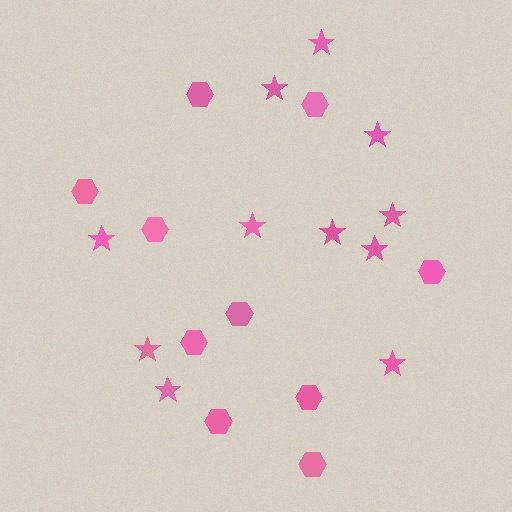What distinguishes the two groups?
There are 2 groups: one group of stars (11) and one group of hexagons (10).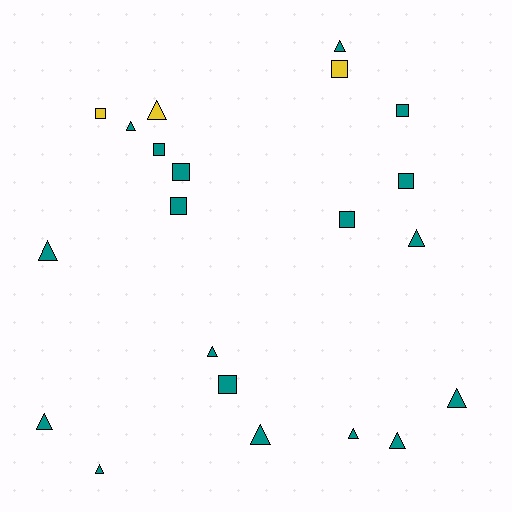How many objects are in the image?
There are 21 objects.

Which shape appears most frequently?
Triangle, with 12 objects.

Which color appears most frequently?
Teal, with 18 objects.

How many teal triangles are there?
There are 11 teal triangles.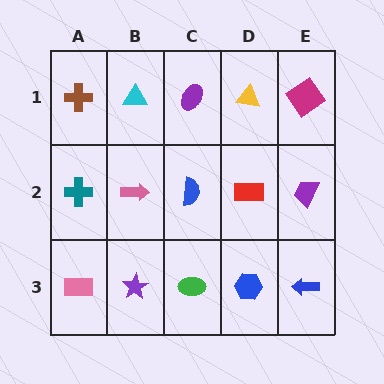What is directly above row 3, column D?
A red rectangle.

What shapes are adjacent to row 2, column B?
A cyan triangle (row 1, column B), a purple star (row 3, column B), a teal cross (row 2, column A), a blue semicircle (row 2, column C).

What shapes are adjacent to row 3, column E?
A purple trapezoid (row 2, column E), a blue hexagon (row 3, column D).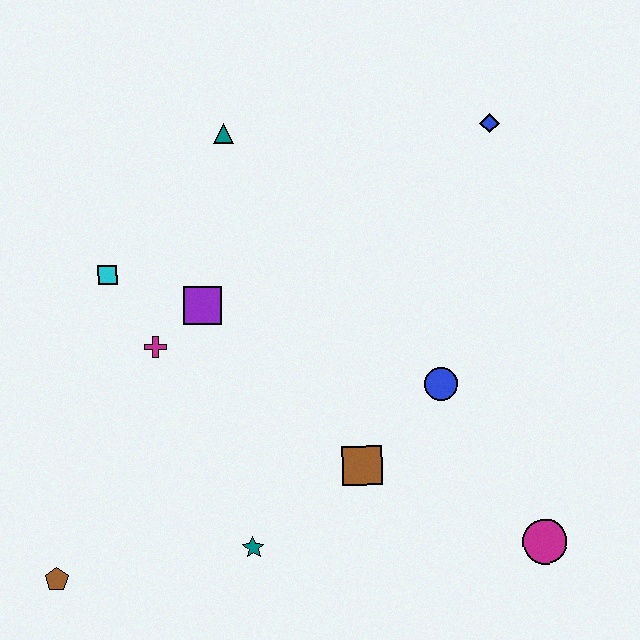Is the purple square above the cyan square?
No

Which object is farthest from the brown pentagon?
The blue diamond is farthest from the brown pentagon.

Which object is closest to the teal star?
The brown square is closest to the teal star.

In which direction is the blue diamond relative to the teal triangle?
The blue diamond is to the right of the teal triangle.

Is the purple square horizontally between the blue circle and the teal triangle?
No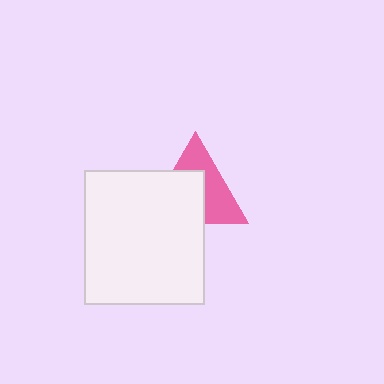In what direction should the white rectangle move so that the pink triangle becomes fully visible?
The white rectangle should move toward the lower-left. That is the shortest direction to clear the overlap and leave the pink triangle fully visible.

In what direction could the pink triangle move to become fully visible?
The pink triangle could move toward the upper-right. That would shift it out from behind the white rectangle entirely.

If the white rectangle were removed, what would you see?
You would see the complete pink triangle.